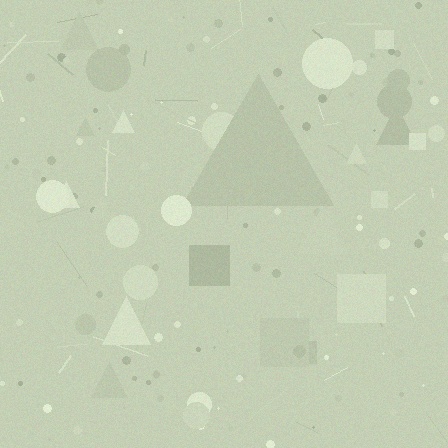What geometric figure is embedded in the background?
A triangle is embedded in the background.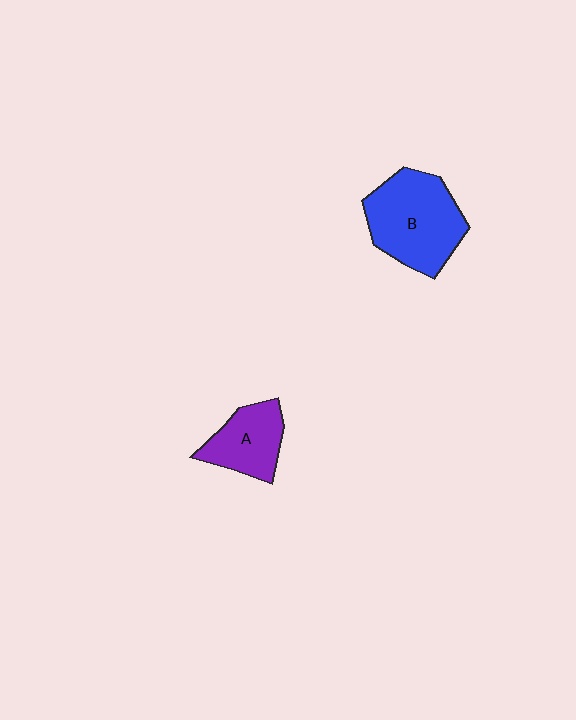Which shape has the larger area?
Shape B (blue).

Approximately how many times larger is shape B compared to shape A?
Approximately 1.7 times.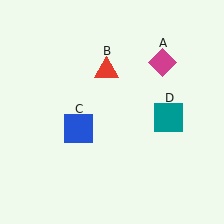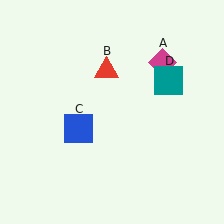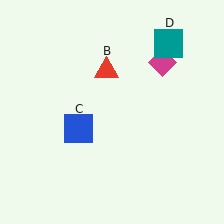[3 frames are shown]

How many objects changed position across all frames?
1 object changed position: teal square (object D).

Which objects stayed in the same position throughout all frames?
Magenta diamond (object A) and red triangle (object B) and blue square (object C) remained stationary.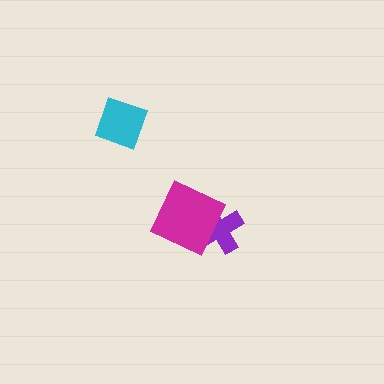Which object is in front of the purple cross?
The magenta diamond is in front of the purple cross.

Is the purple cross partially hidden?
Yes, it is partially covered by another shape.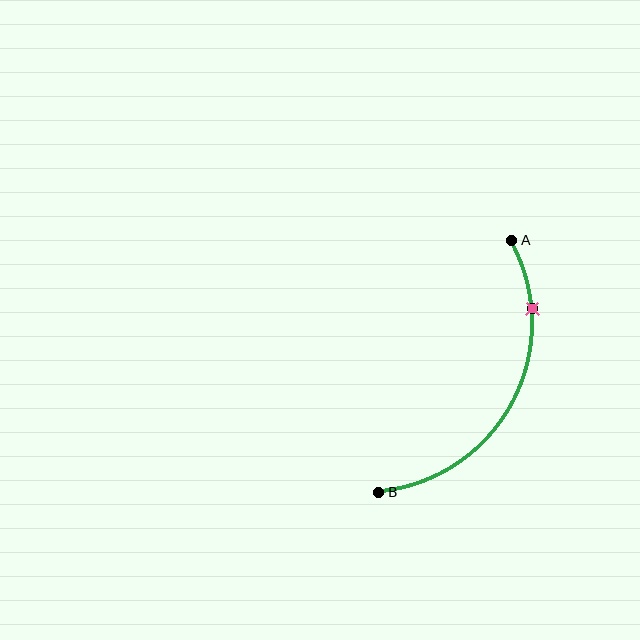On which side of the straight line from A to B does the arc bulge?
The arc bulges to the right of the straight line connecting A and B.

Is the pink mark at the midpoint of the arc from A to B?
No. The pink mark lies on the arc but is closer to endpoint A. The arc midpoint would be at the point on the curve equidistant along the arc from both A and B.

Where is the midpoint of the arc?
The arc midpoint is the point on the curve farthest from the straight line joining A and B. It sits to the right of that line.